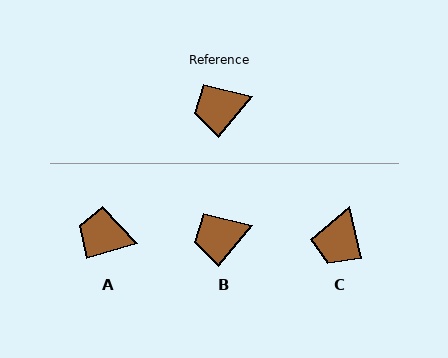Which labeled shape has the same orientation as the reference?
B.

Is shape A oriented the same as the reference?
No, it is off by about 33 degrees.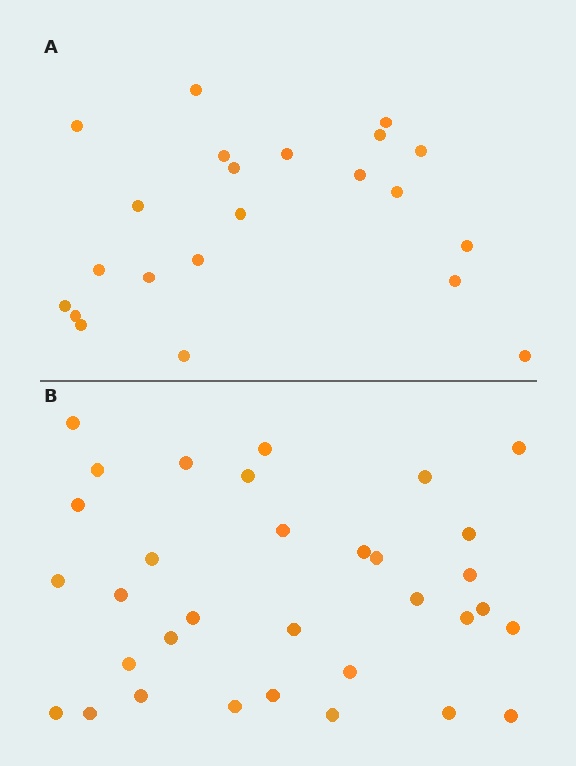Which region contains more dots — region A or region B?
Region B (the bottom region) has more dots.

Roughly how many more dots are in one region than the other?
Region B has roughly 12 or so more dots than region A.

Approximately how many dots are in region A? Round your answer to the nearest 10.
About 20 dots. (The exact count is 22, which rounds to 20.)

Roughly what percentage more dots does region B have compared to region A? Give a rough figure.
About 50% more.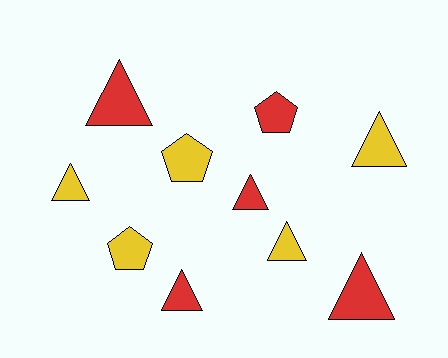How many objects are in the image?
There are 10 objects.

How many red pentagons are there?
There is 1 red pentagon.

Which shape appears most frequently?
Triangle, with 7 objects.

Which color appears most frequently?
Red, with 5 objects.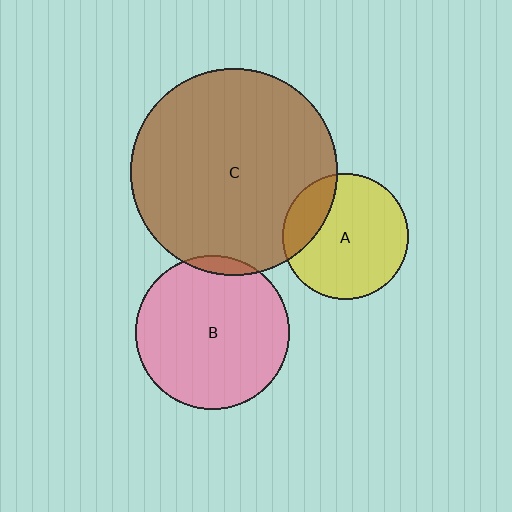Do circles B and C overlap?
Yes.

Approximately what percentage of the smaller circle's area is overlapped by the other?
Approximately 5%.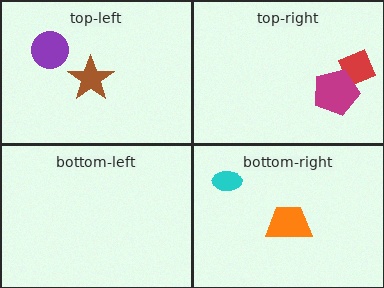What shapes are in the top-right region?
The red diamond, the magenta pentagon.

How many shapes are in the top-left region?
2.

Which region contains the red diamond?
The top-right region.